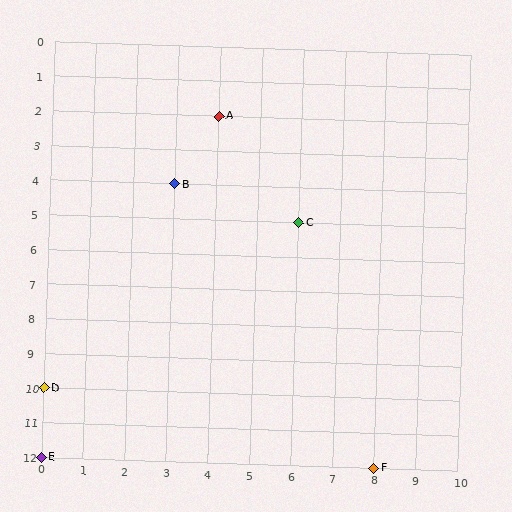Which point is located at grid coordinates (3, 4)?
Point B is at (3, 4).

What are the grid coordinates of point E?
Point E is at grid coordinates (0, 12).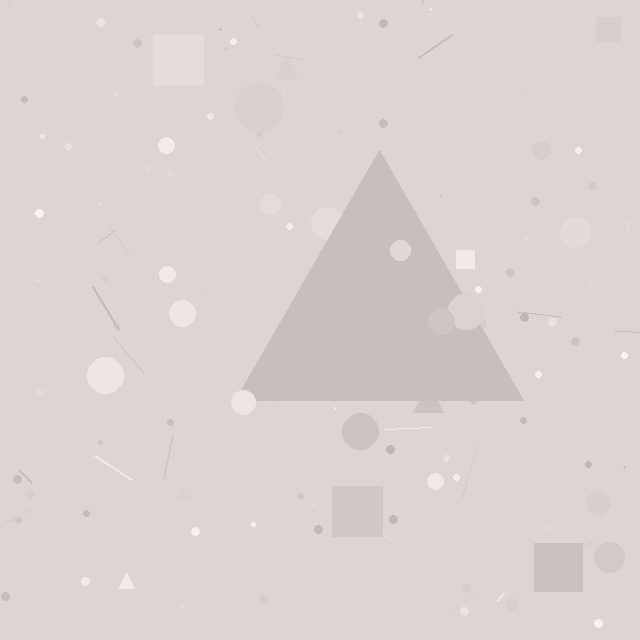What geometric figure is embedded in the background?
A triangle is embedded in the background.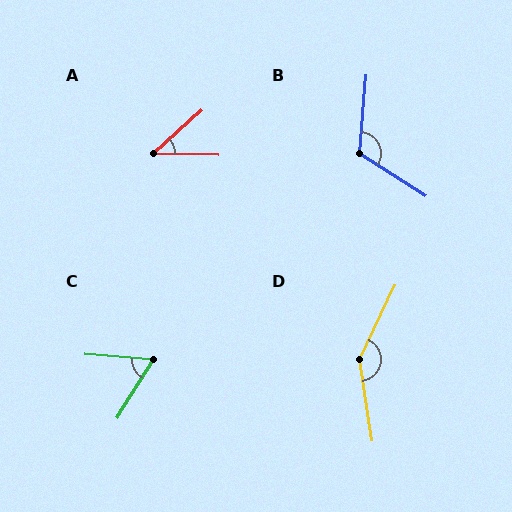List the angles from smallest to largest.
A (42°), C (63°), B (117°), D (146°).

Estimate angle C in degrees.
Approximately 63 degrees.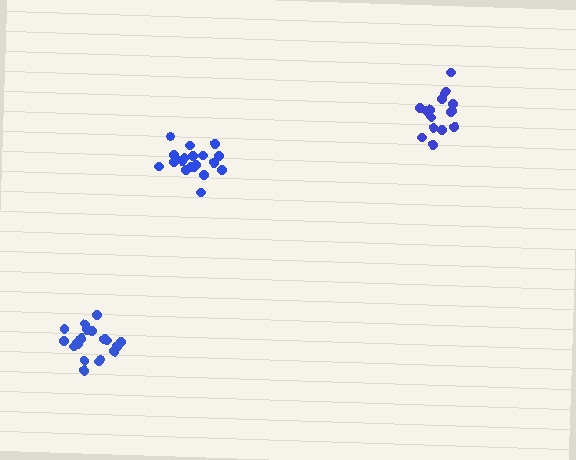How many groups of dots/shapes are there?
There are 3 groups.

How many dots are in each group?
Group 1: 19 dots, Group 2: 19 dots, Group 3: 15 dots (53 total).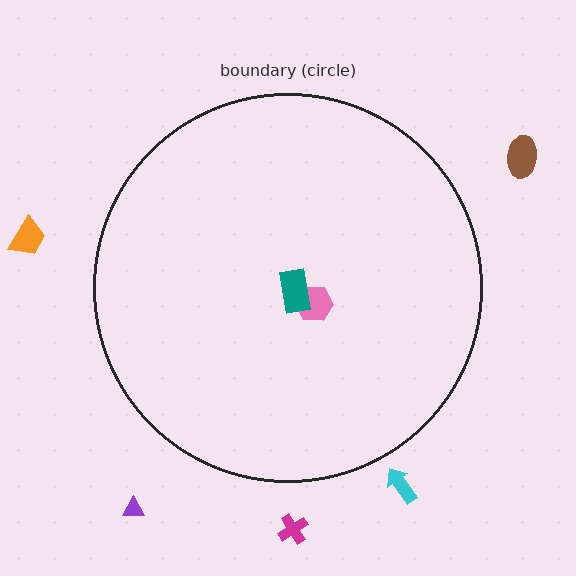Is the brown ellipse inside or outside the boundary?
Outside.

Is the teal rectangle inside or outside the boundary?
Inside.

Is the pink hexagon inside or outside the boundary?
Inside.